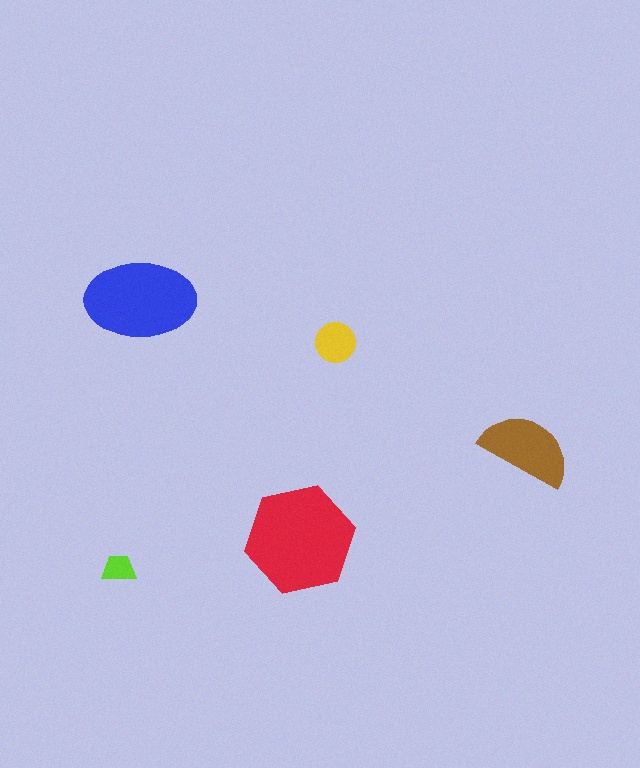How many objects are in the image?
There are 5 objects in the image.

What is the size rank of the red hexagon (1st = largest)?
1st.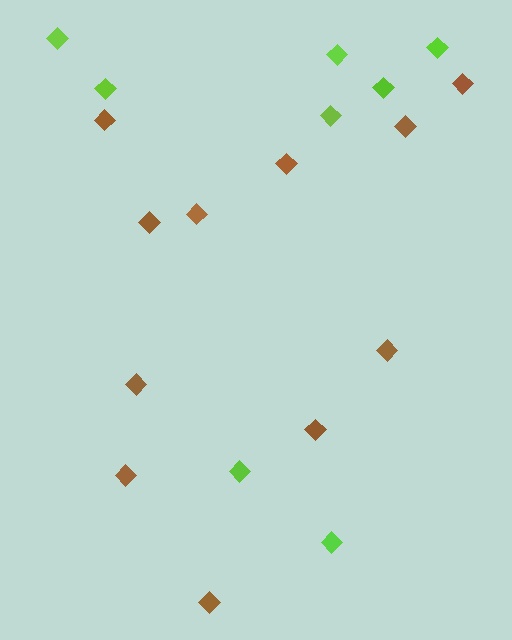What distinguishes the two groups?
There are 2 groups: one group of lime diamonds (8) and one group of brown diamonds (11).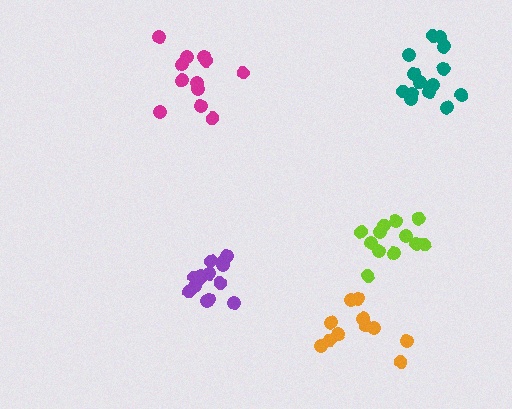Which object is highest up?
The magenta cluster is topmost.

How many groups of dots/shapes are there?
There are 5 groups.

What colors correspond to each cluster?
The clusters are colored: orange, purple, magenta, teal, lime.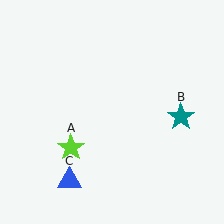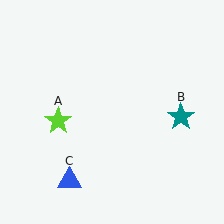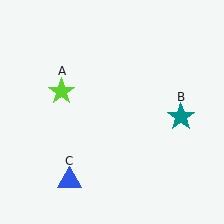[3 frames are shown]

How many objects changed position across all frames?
1 object changed position: lime star (object A).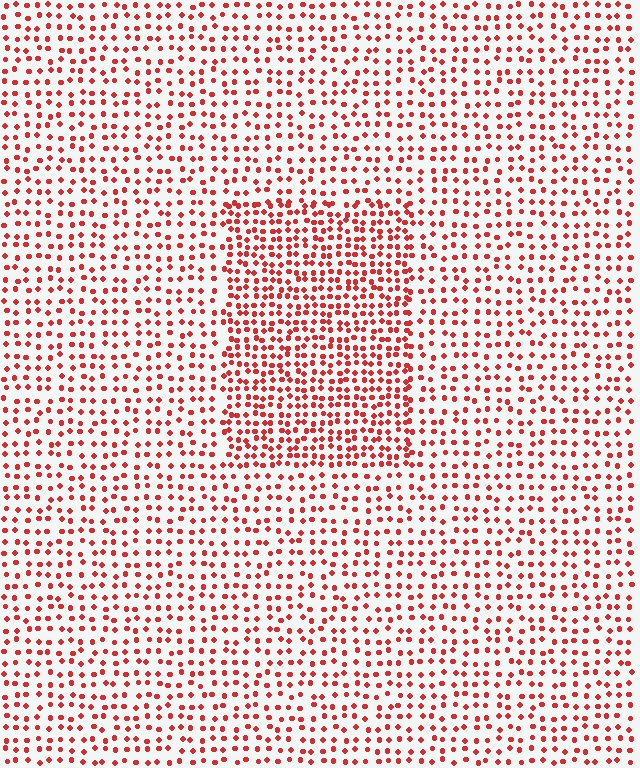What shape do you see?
I see a rectangle.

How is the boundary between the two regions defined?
The boundary is defined by a change in element density (approximately 1.7x ratio). All elements are the same color, size, and shape.